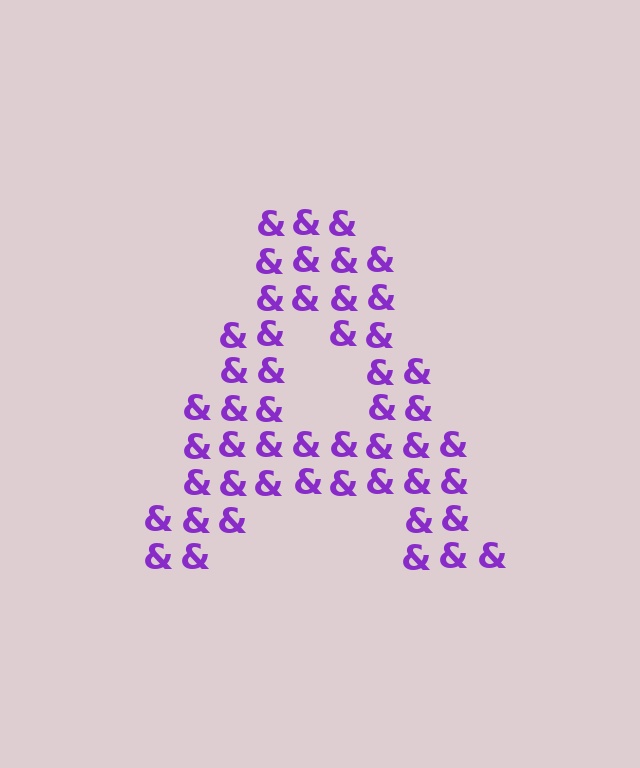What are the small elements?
The small elements are ampersands.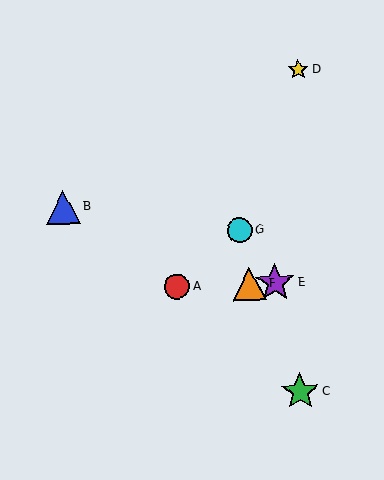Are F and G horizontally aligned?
No, F is at y≈284 and G is at y≈230.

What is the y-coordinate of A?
Object A is at y≈287.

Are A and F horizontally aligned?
Yes, both are at y≈287.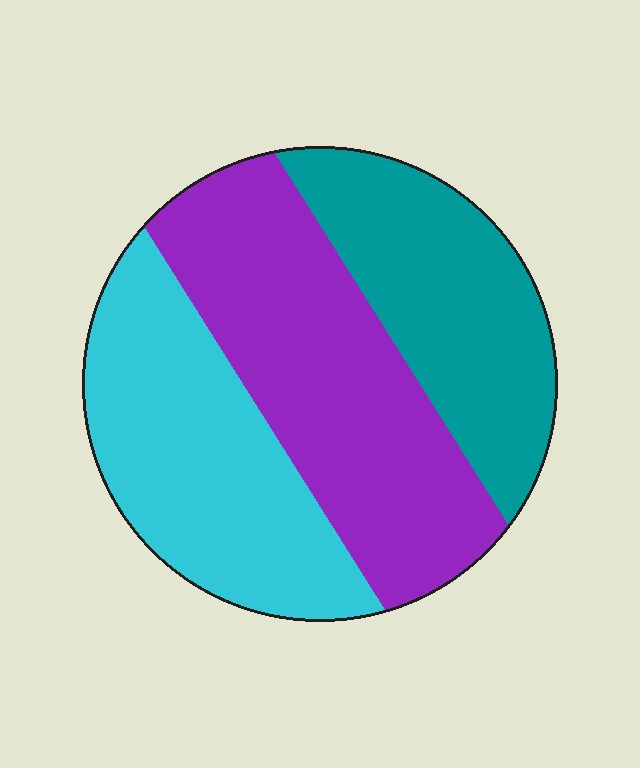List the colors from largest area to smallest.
From largest to smallest: purple, cyan, teal.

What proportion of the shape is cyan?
Cyan takes up about one third (1/3) of the shape.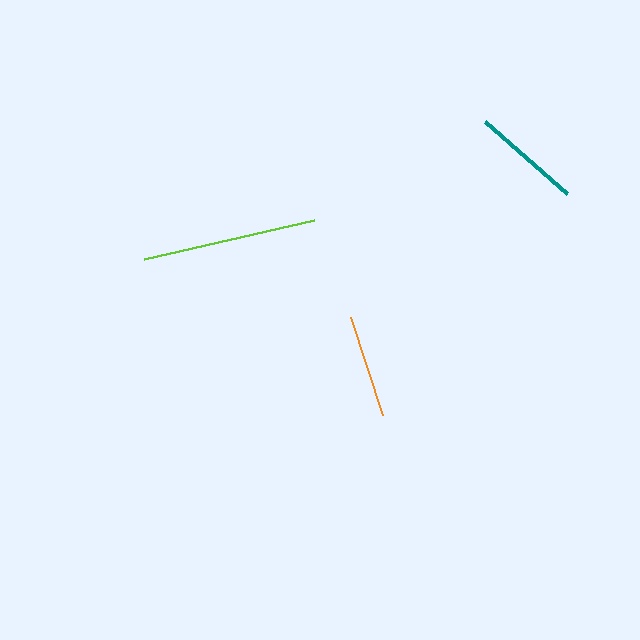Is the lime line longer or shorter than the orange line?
The lime line is longer than the orange line.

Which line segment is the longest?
The lime line is the longest at approximately 174 pixels.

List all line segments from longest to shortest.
From longest to shortest: lime, teal, orange.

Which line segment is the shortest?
The orange line is the shortest at approximately 104 pixels.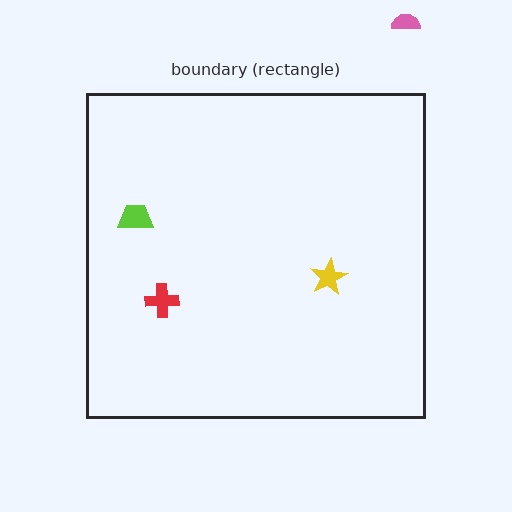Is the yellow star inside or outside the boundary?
Inside.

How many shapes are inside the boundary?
3 inside, 1 outside.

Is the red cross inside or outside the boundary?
Inside.